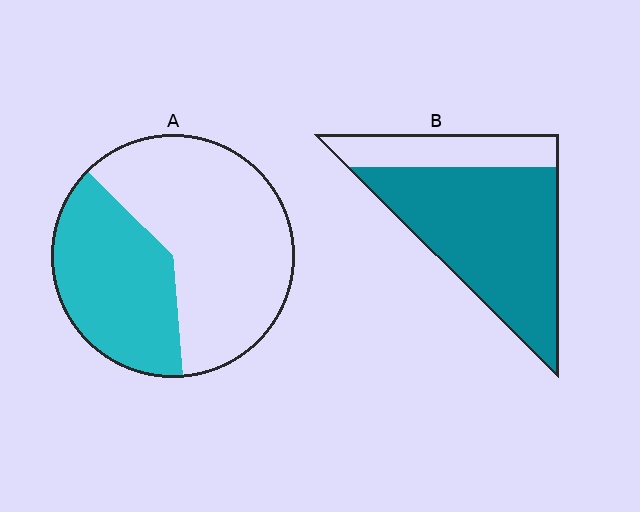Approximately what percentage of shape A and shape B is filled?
A is approximately 40% and B is approximately 75%.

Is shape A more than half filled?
No.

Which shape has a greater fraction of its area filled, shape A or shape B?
Shape B.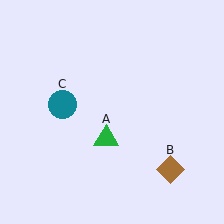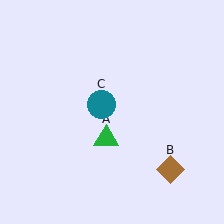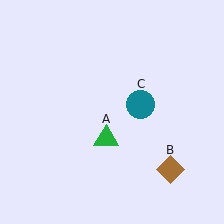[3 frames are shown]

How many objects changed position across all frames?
1 object changed position: teal circle (object C).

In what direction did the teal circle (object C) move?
The teal circle (object C) moved right.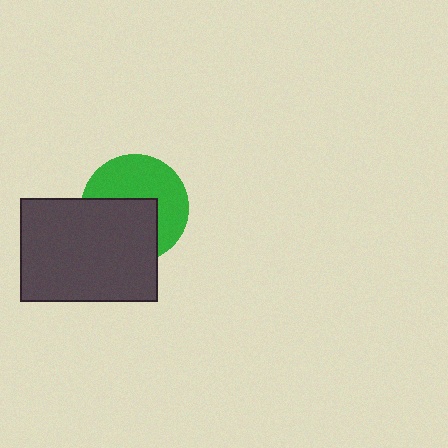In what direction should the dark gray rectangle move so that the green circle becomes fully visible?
The dark gray rectangle should move toward the lower-left. That is the shortest direction to clear the overlap and leave the green circle fully visible.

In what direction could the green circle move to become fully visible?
The green circle could move toward the upper-right. That would shift it out from behind the dark gray rectangle entirely.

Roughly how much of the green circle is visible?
About half of it is visible (roughly 53%).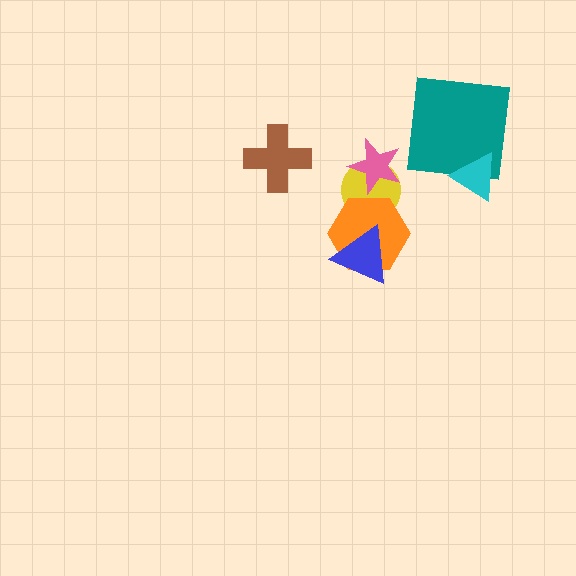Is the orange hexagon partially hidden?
Yes, it is partially covered by another shape.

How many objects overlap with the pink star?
1 object overlaps with the pink star.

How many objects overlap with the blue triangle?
1 object overlaps with the blue triangle.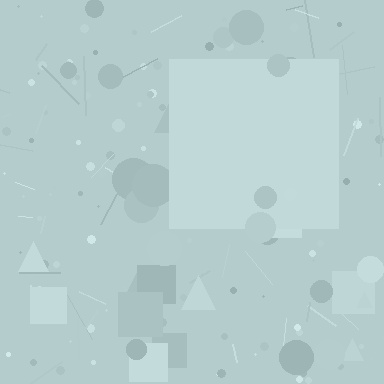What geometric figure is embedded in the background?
A square is embedded in the background.